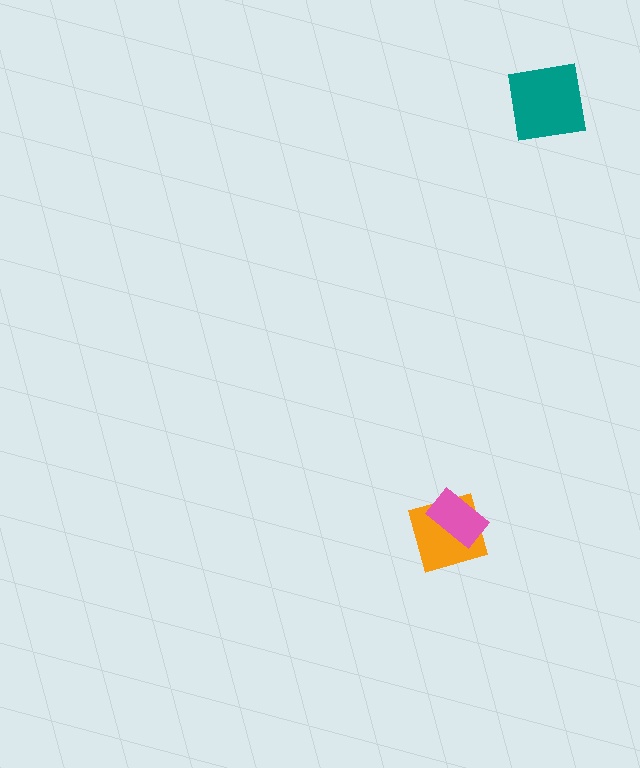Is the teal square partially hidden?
No, no other shape covers it.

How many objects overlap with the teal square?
0 objects overlap with the teal square.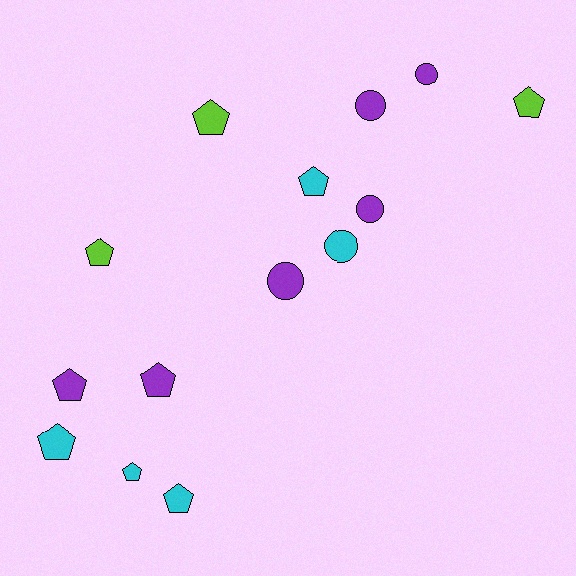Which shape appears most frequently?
Pentagon, with 9 objects.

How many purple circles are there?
There are 4 purple circles.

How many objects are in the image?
There are 14 objects.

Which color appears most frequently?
Purple, with 6 objects.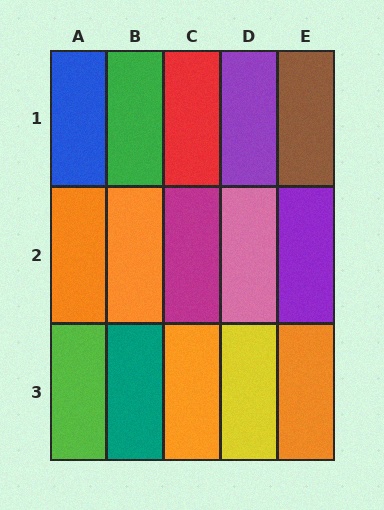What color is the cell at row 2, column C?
Magenta.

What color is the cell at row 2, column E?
Purple.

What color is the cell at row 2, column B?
Orange.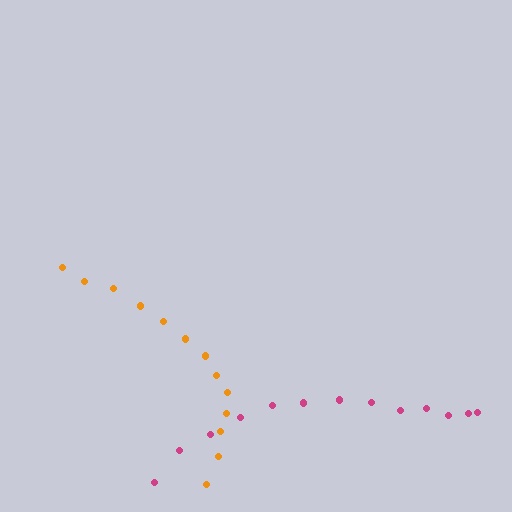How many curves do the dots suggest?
There are 2 distinct paths.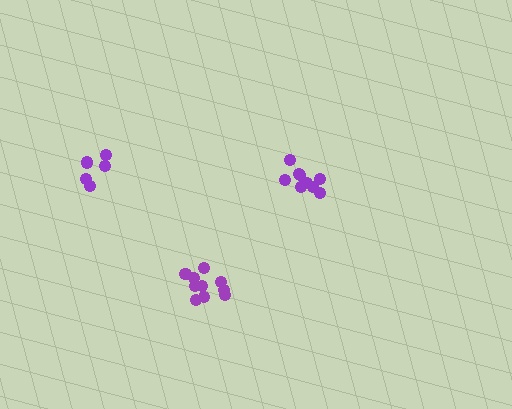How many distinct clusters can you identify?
There are 3 distinct clusters.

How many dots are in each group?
Group 1: 6 dots, Group 2: 9 dots, Group 3: 10 dots (25 total).